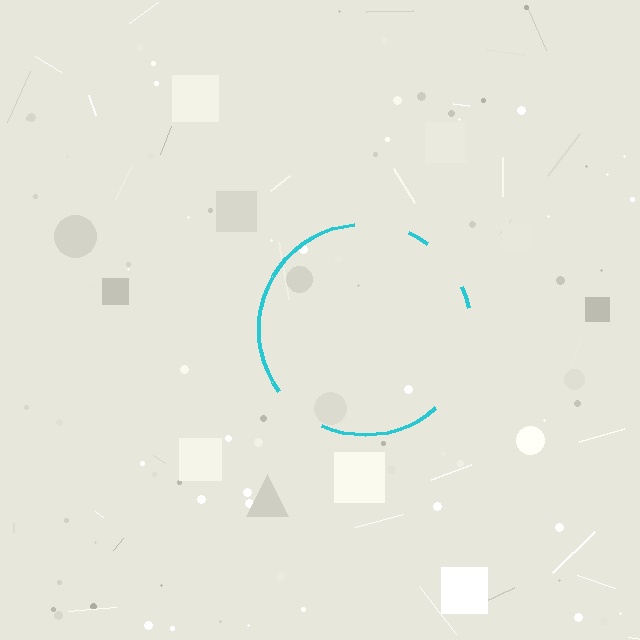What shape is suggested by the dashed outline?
The dashed outline suggests a circle.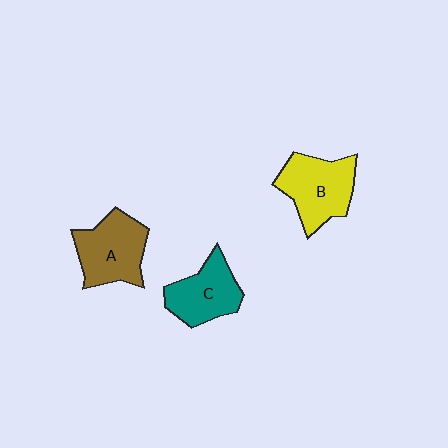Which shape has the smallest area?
Shape C (teal).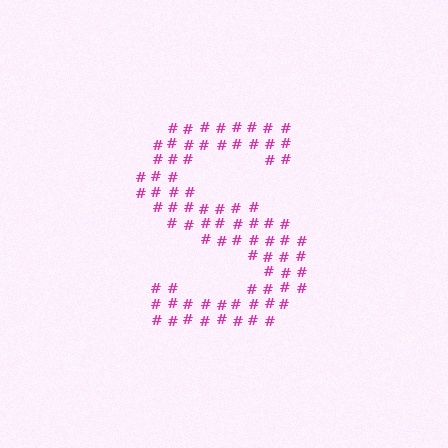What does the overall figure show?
The overall figure shows the letter S.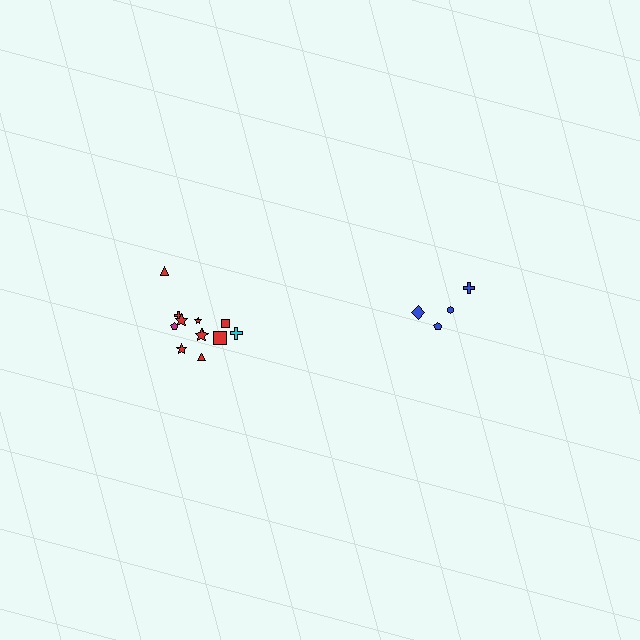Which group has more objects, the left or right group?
The left group.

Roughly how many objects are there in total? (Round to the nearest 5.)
Roughly 15 objects in total.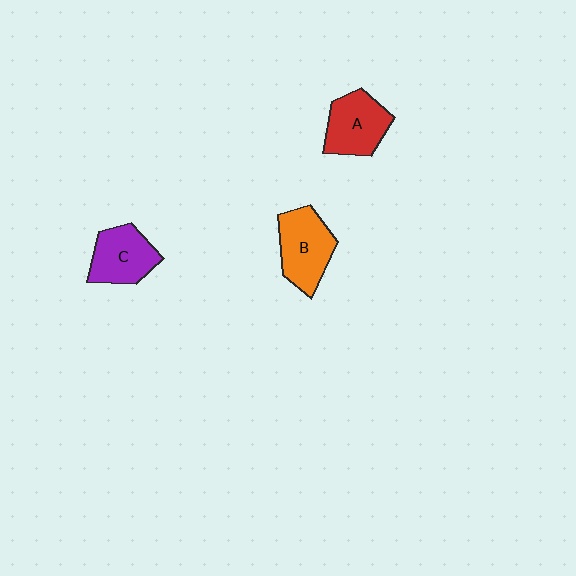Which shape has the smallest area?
Shape C (purple).